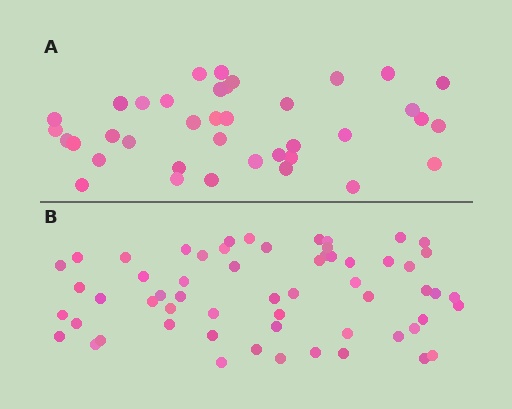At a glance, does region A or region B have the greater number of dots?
Region B (the bottom region) has more dots.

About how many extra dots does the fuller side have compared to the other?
Region B has approximately 20 more dots than region A.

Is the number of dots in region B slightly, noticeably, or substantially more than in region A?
Region B has substantially more. The ratio is roughly 1.6 to 1.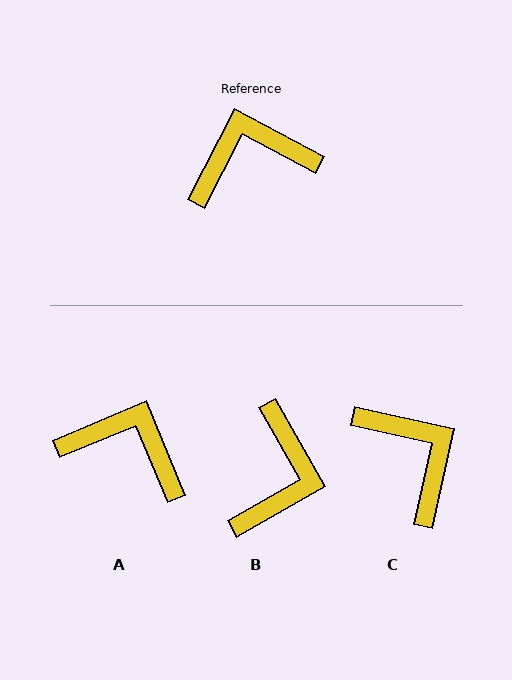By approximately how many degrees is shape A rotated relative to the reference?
Approximately 40 degrees clockwise.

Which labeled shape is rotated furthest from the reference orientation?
B, about 123 degrees away.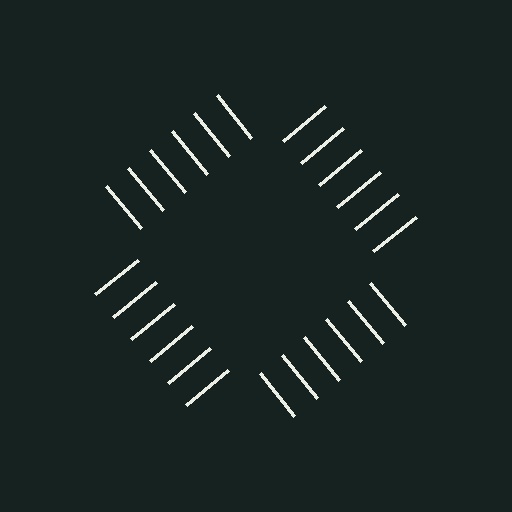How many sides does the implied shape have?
4 sides — the line-ends trace a square.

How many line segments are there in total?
24 — 6 along each of the 4 edges.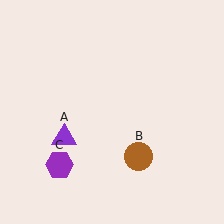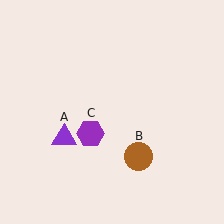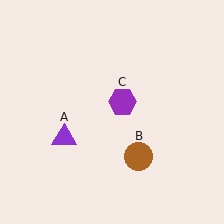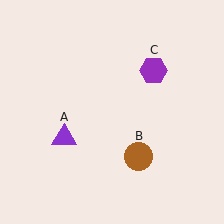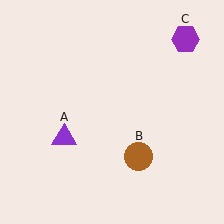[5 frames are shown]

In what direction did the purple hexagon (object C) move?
The purple hexagon (object C) moved up and to the right.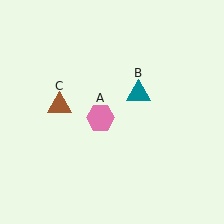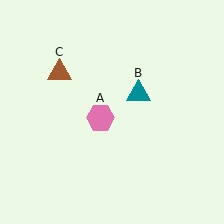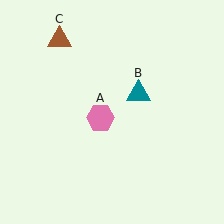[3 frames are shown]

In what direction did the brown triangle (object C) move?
The brown triangle (object C) moved up.